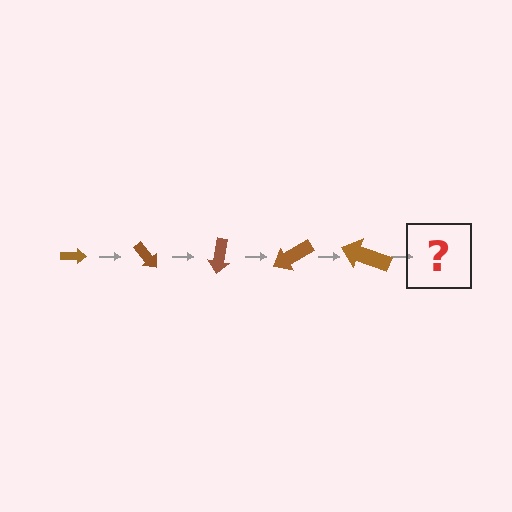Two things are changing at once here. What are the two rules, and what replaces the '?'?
The two rules are that the arrow grows larger each step and it rotates 50 degrees each step. The '?' should be an arrow, larger than the previous one and rotated 250 degrees from the start.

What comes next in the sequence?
The next element should be an arrow, larger than the previous one and rotated 250 degrees from the start.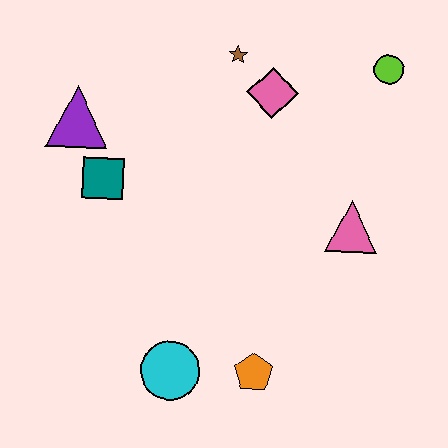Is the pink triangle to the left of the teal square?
No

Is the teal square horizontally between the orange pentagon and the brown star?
No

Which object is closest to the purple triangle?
The teal square is closest to the purple triangle.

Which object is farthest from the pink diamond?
The cyan circle is farthest from the pink diamond.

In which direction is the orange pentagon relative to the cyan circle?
The orange pentagon is to the right of the cyan circle.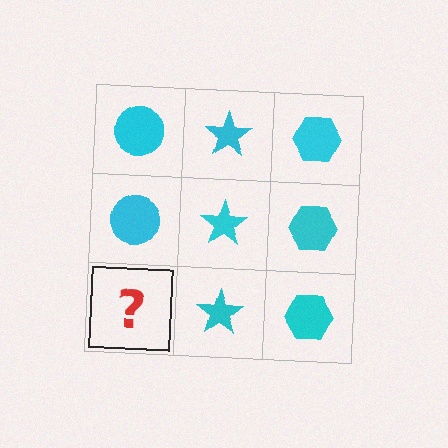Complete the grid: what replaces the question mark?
The question mark should be replaced with a cyan circle.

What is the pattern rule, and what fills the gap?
The rule is that each column has a consistent shape. The gap should be filled with a cyan circle.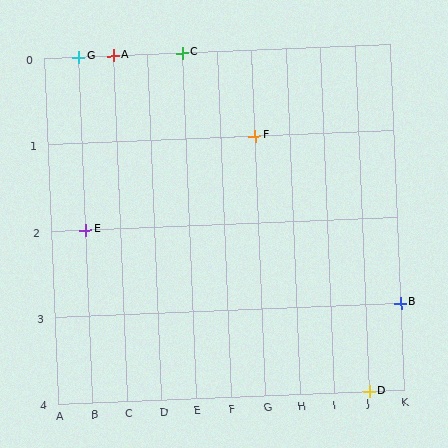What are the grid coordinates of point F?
Point F is at grid coordinates (G, 1).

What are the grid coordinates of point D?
Point D is at grid coordinates (J, 4).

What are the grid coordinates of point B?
Point B is at grid coordinates (K, 3).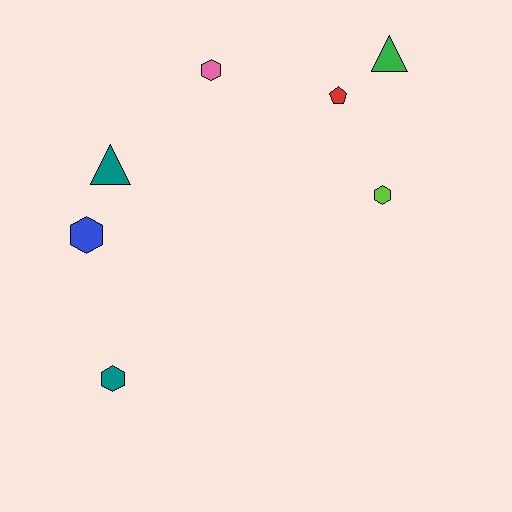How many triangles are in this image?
There are 2 triangles.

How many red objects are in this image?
There is 1 red object.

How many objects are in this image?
There are 7 objects.